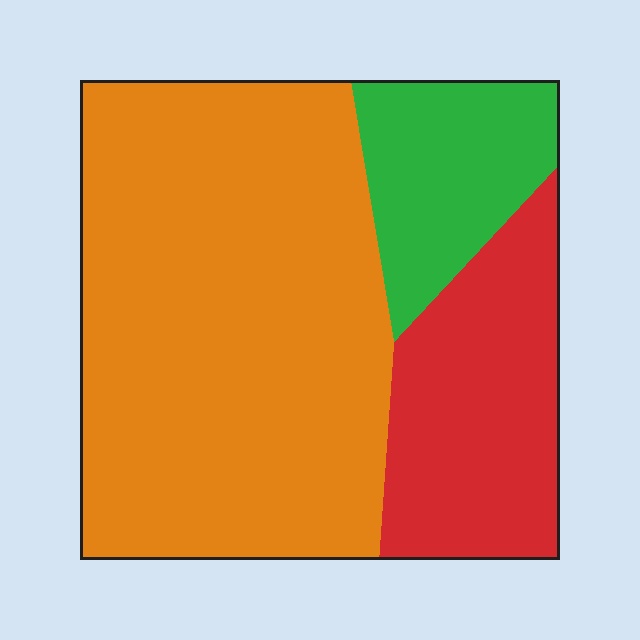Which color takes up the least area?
Green, at roughly 15%.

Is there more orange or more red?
Orange.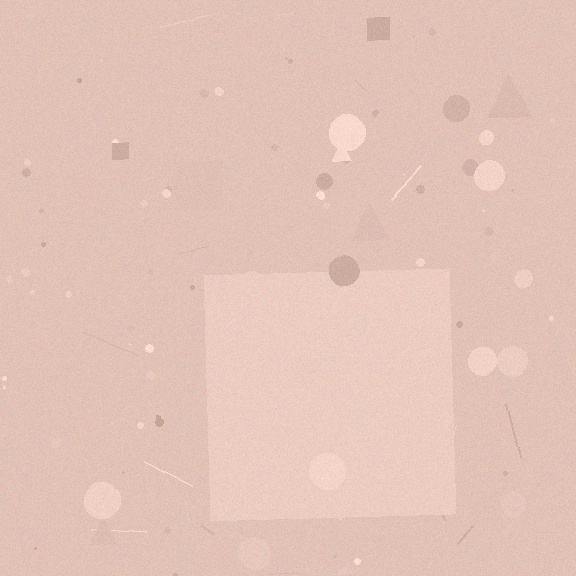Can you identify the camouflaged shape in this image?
The camouflaged shape is a square.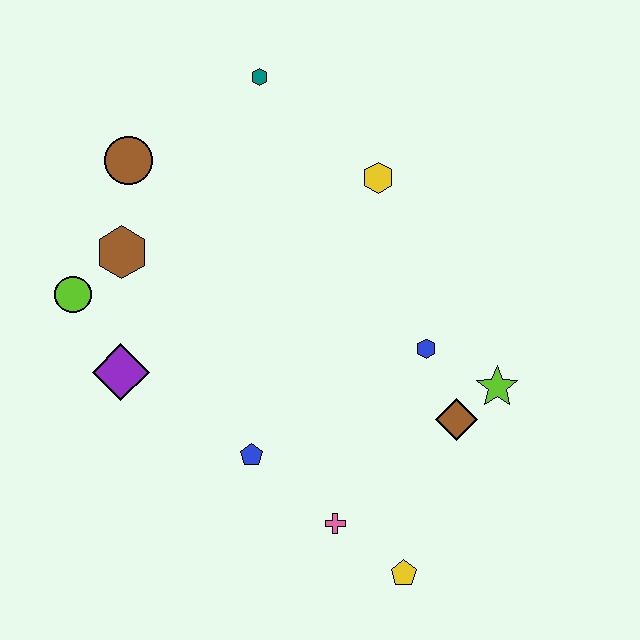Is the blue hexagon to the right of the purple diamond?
Yes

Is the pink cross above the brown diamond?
No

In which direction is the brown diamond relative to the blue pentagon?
The brown diamond is to the right of the blue pentagon.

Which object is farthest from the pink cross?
The teal hexagon is farthest from the pink cross.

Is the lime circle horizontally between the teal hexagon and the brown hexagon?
No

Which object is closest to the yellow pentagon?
The pink cross is closest to the yellow pentagon.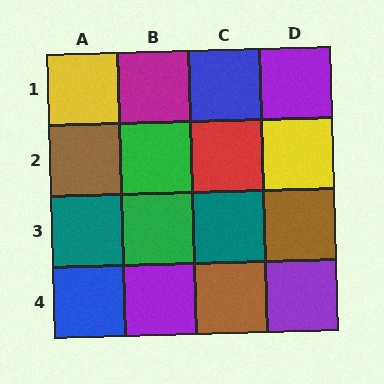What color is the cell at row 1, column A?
Yellow.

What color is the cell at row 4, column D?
Purple.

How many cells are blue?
2 cells are blue.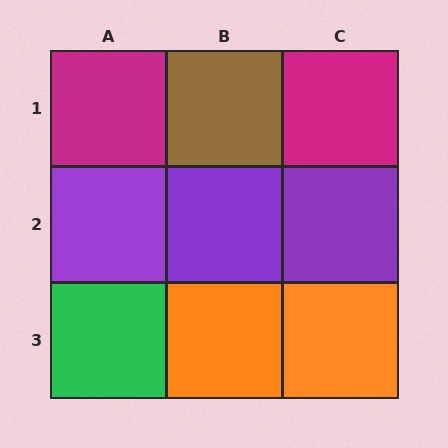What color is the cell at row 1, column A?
Magenta.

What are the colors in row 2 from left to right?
Purple, purple, purple.